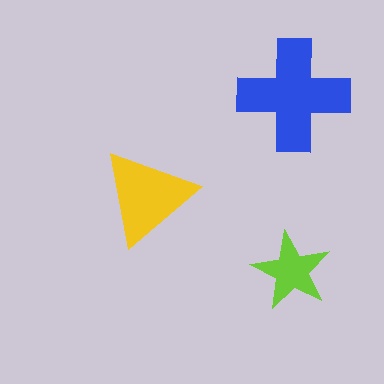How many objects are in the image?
There are 3 objects in the image.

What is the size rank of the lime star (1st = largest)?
3rd.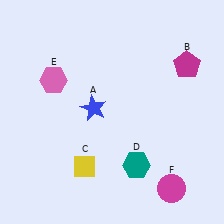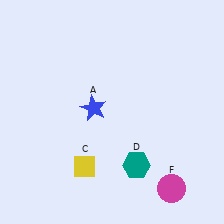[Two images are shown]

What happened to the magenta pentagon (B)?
The magenta pentagon (B) was removed in Image 2. It was in the top-right area of Image 1.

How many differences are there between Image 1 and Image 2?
There are 2 differences between the two images.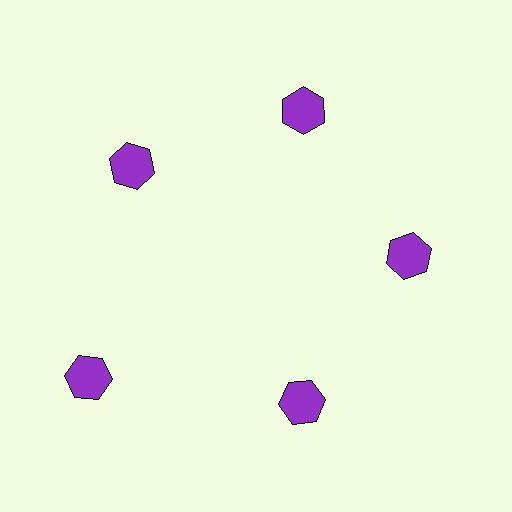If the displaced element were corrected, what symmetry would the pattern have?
It would have 5-fold rotational symmetry — the pattern would map onto itself every 72 degrees.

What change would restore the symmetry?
The symmetry would be restored by moving it inward, back onto the ring so that all 5 hexagons sit at equal angles and equal distance from the center.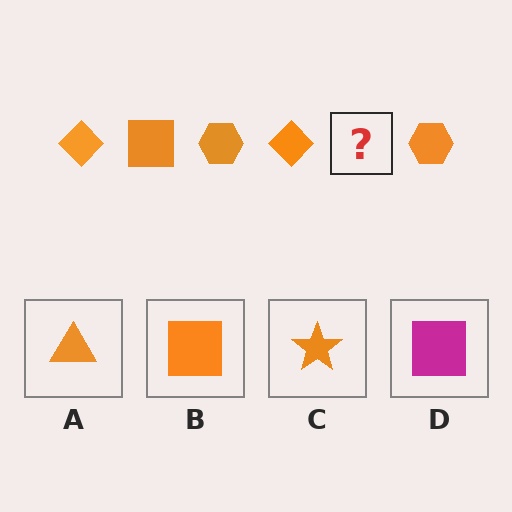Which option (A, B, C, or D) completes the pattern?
B.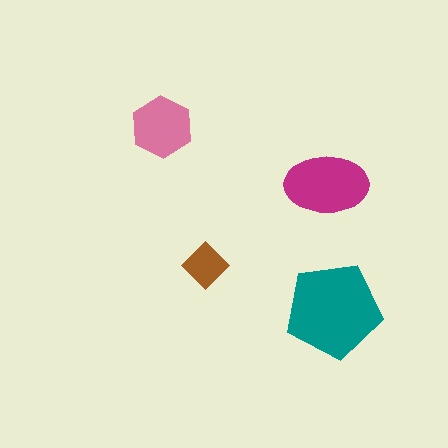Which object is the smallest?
The brown diamond.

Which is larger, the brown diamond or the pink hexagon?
The pink hexagon.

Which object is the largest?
The teal pentagon.